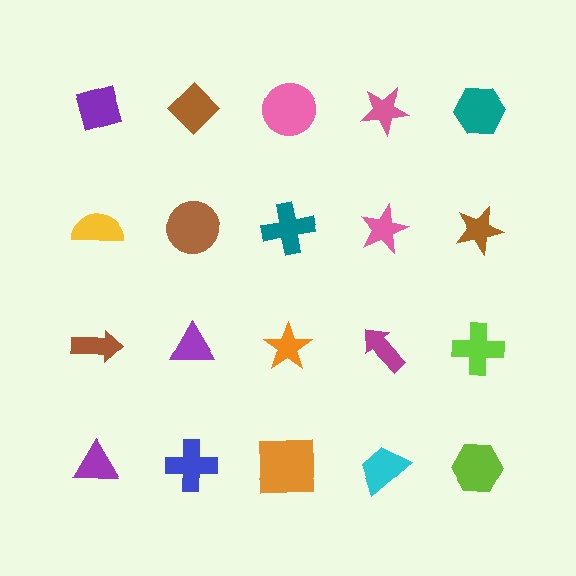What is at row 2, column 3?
A teal cross.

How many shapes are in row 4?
5 shapes.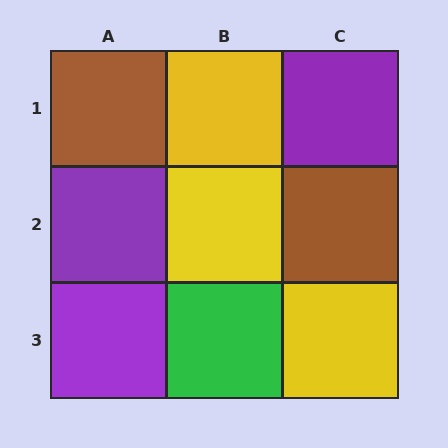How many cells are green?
1 cell is green.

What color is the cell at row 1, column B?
Yellow.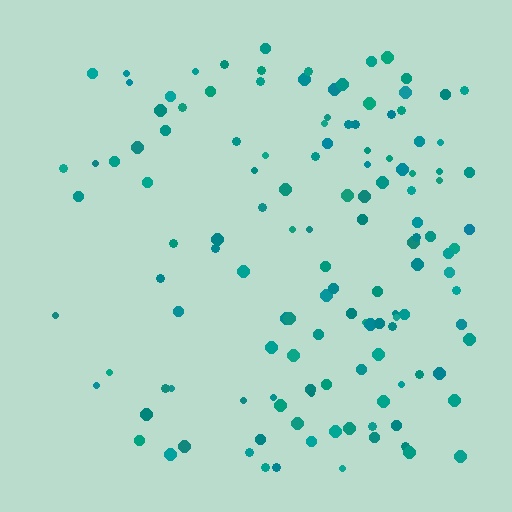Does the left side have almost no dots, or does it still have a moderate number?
Still a moderate number, just noticeably fewer than the right.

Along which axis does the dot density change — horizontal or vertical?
Horizontal.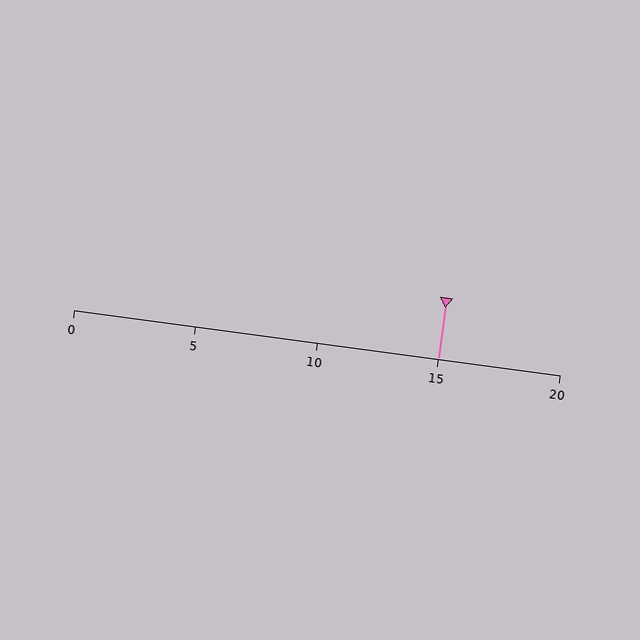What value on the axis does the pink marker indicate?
The marker indicates approximately 15.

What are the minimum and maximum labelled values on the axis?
The axis runs from 0 to 20.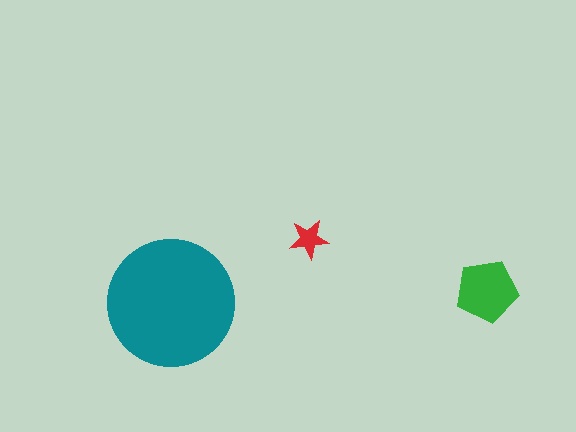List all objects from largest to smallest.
The teal circle, the green pentagon, the red star.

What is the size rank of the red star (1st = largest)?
3rd.